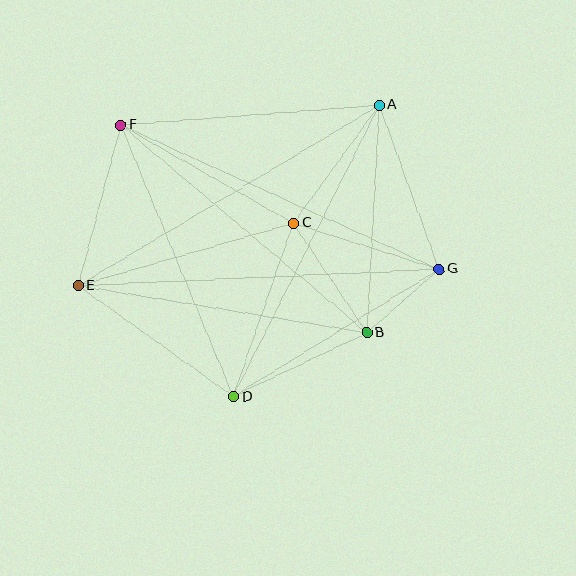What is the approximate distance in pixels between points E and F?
The distance between E and F is approximately 166 pixels.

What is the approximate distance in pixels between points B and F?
The distance between B and F is approximately 322 pixels.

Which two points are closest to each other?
Points B and G are closest to each other.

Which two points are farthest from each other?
Points E and G are farthest from each other.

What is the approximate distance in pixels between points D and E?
The distance between D and E is approximately 191 pixels.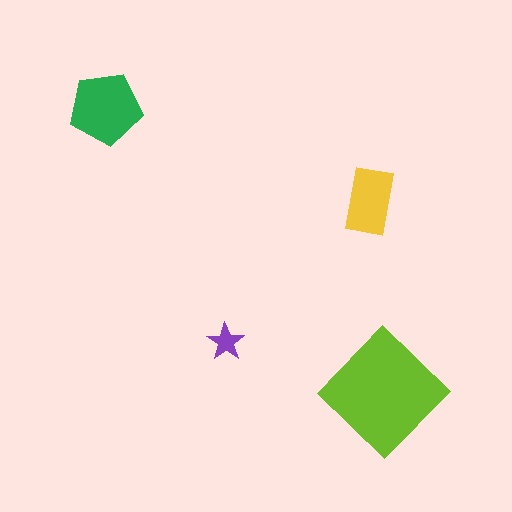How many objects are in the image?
There are 4 objects in the image.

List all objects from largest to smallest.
The lime diamond, the green pentagon, the yellow rectangle, the purple star.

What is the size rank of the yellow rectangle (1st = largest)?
3rd.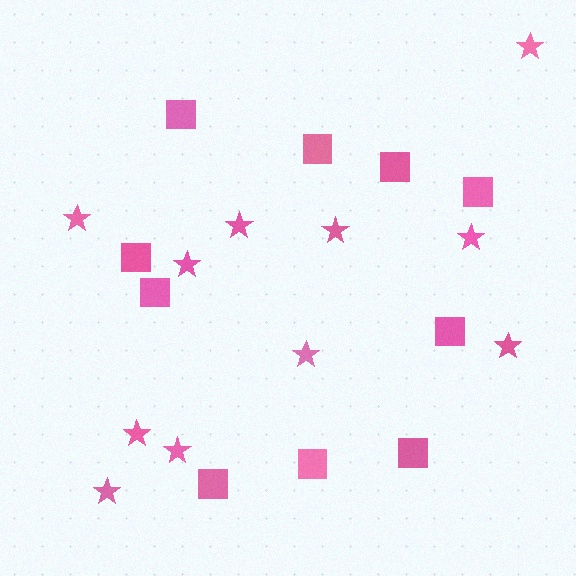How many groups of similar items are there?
There are 2 groups: one group of stars (11) and one group of squares (10).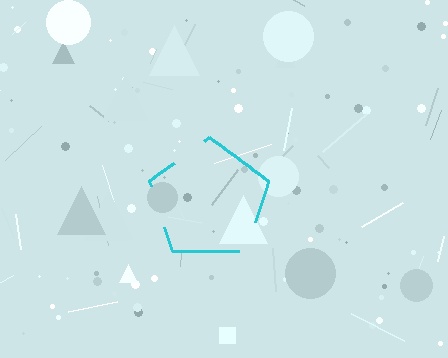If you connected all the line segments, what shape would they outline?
They would outline a pentagon.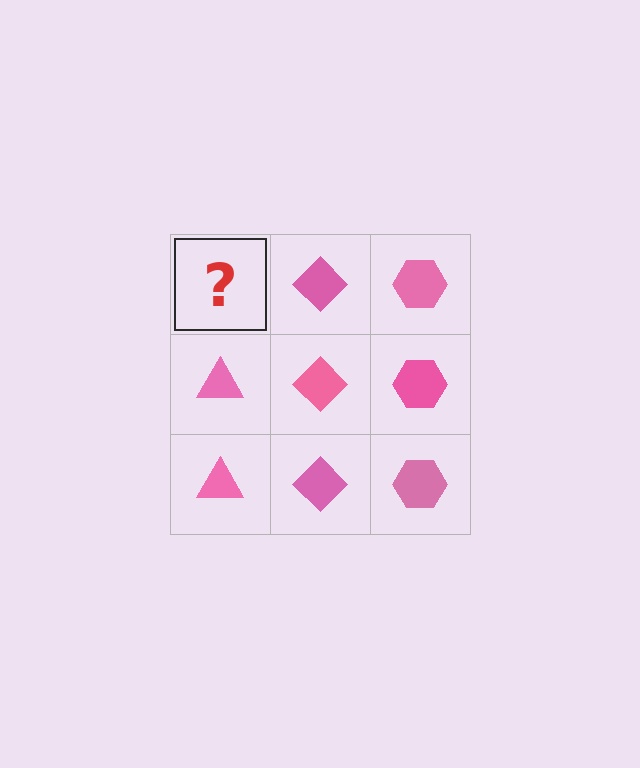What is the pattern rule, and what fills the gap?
The rule is that each column has a consistent shape. The gap should be filled with a pink triangle.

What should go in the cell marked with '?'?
The missing cell should contain a pink triangle.